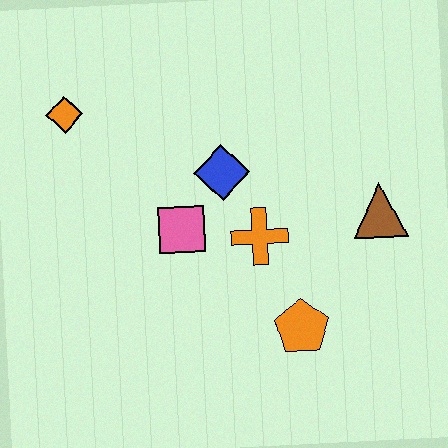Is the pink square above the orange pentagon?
Yes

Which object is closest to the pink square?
The blue diamond is closest to the pink square.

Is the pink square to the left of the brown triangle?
Yes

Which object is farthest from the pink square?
The brown triangle is farthest from the pink square.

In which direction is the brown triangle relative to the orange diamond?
The brown triangle is to the right of the orange diamond.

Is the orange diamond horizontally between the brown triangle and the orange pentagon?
No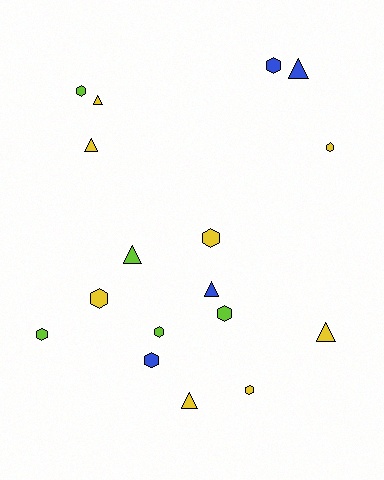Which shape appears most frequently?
Hexagon, with 10 objects.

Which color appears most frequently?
Yellow, with 8 objects.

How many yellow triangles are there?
There are 4 yellow triangles.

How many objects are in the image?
There are 17 objects.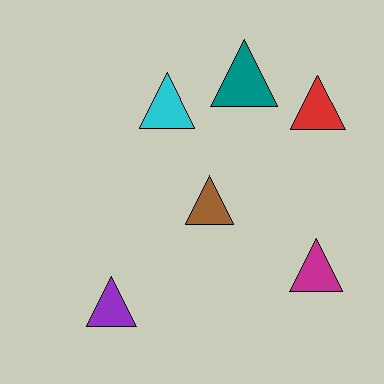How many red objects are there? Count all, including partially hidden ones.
There is 1 red object.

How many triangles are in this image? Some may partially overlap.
There are 6 triangles.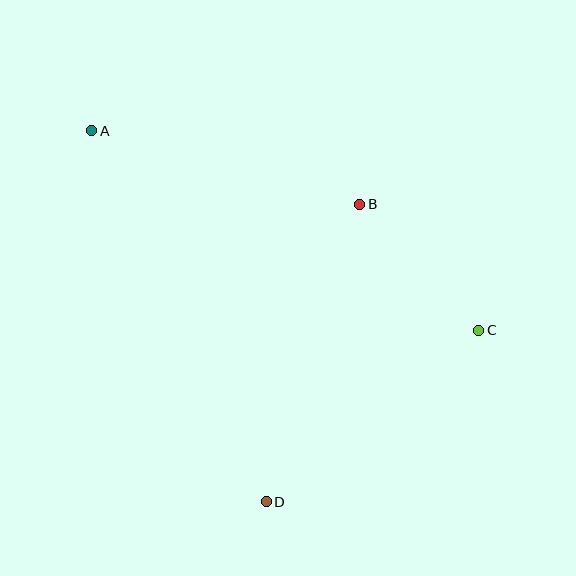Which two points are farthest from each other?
Points A and C are farthest from each other.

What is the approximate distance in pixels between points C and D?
The distance between C and D is approximately 273 pixels.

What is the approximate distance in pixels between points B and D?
The distance between B and D is approximately 312 pixels.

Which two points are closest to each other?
Points B and C are closest to each other.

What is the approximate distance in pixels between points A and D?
The distance between A and D is approximately 410 pixels.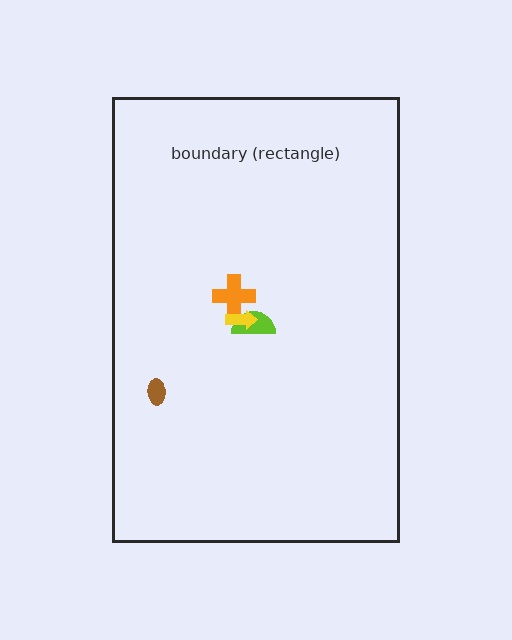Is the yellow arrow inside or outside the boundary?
Inside.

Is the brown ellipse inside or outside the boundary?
Inside.